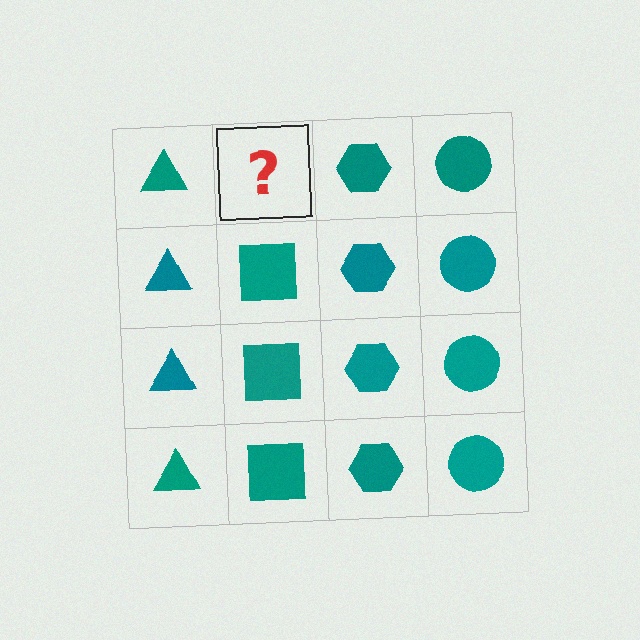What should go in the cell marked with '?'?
The missing cell should contain a teal square.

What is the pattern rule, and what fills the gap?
The rule is that each column has a consistent shape. The gap should be filled with a teal square.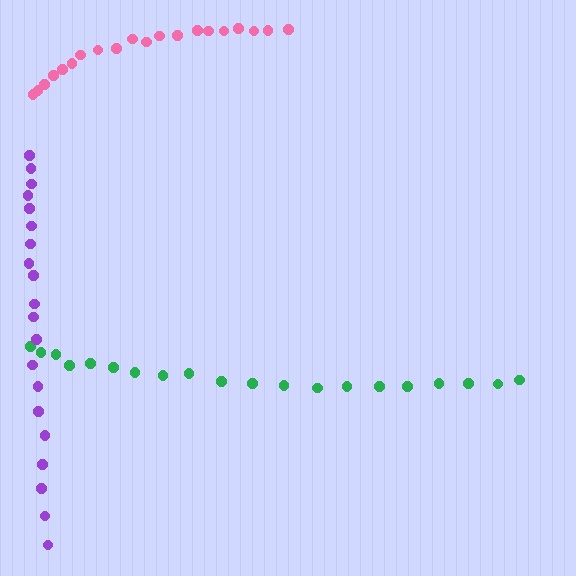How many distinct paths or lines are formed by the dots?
There are 3 distinct paths.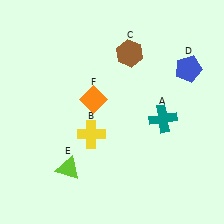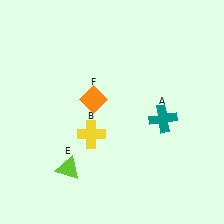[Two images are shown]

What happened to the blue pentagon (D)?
The blue pentagon (D) was removed in Image 2. It was in the top-right area of Image 1.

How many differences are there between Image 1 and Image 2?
There are 2 differences between the two images.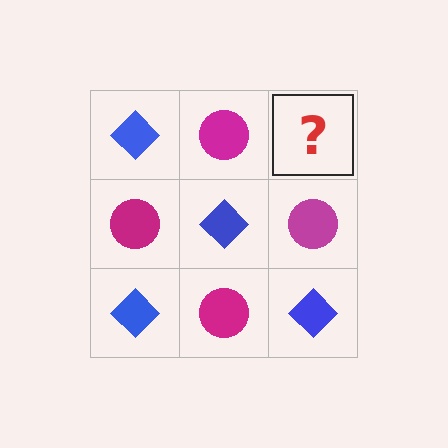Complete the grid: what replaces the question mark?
The question mark should be replaced with a blue diamond.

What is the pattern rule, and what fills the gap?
The rule is that it alternates blue diamond and magenta circle in a checkerboard pattern. The gap should be filled with a blue diamond.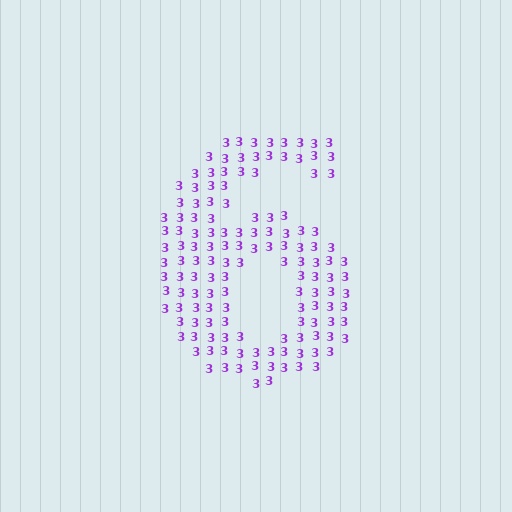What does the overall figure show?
The overall figure shows the digit 6.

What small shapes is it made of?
It is made of small digit 3's.